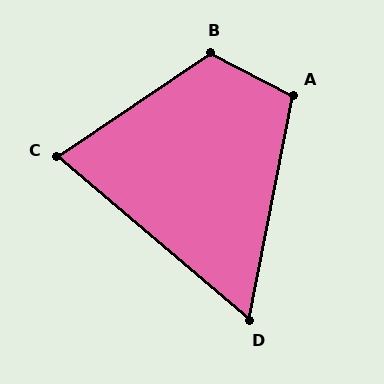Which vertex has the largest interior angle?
B, at approximately 119 degrees.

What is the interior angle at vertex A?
Approximately 106 degrees (obtuse).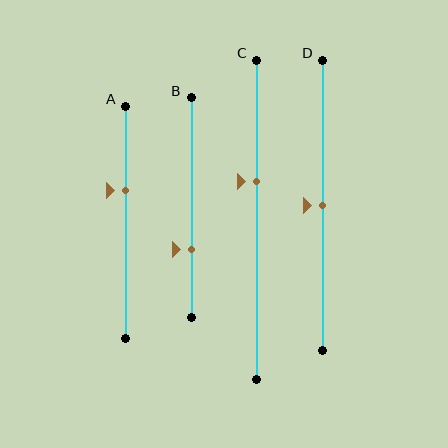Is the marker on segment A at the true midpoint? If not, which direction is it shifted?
No, the marker on segment A is shifted upward by about 14% of the segment length.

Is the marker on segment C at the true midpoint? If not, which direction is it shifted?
No, the marker on segment C is shifted upward by about 12% of the segment length.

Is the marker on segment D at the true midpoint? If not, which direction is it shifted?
Yes, the marker on segment D is at the true midpoint.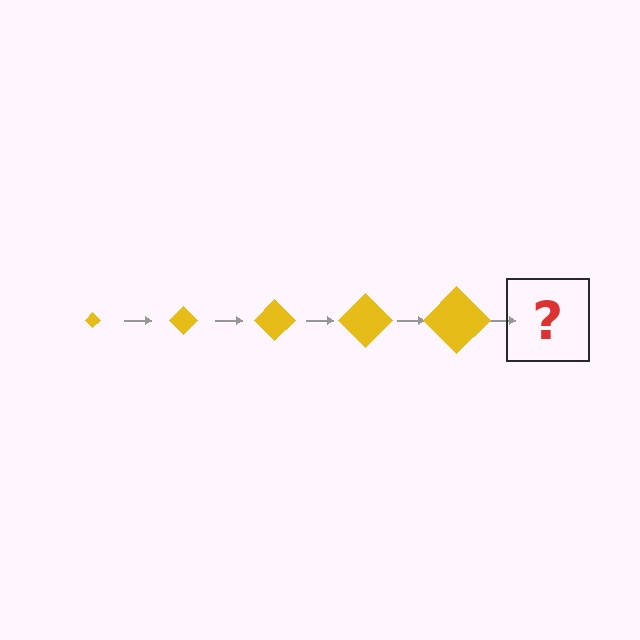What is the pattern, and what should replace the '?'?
The pattern is that the diamond gets progressively larger each step. The '?' should be a yellow diamond, larger than the previous one.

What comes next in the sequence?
The next element should be a yellow diamond, larger than the previous one.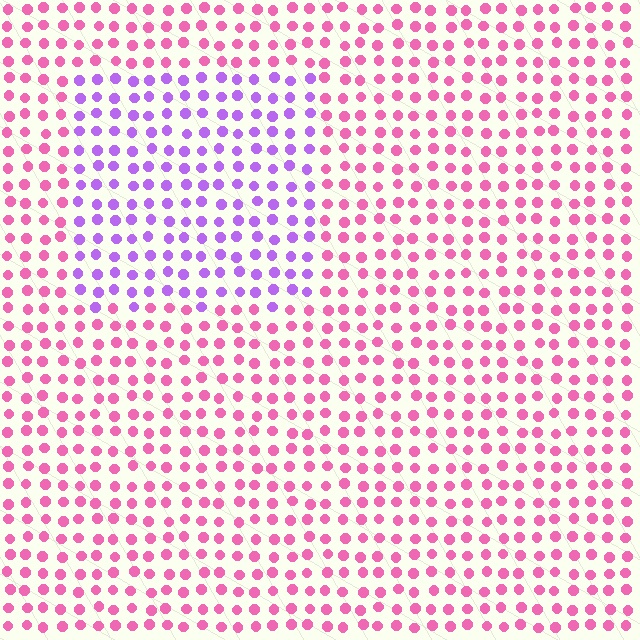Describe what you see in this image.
The image is filled with small pink elements in a uniform arrangement. A rectangle-shaped region is visible where the elements are tinted to a slightly different hue, forming a subtle color boundary.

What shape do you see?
I see a rectangle.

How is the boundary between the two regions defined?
The boundary is defined purely by a slight shift in hue (about 51 degrees). Spacing, size, and orientation are identical on both sides.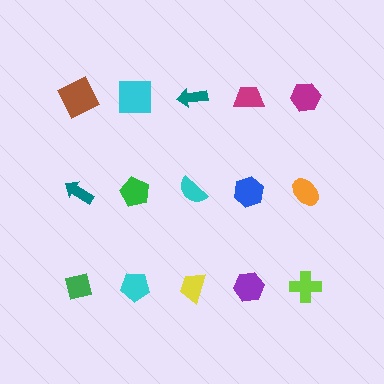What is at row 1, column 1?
A brown square.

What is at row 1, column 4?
A magenta trapezoid.